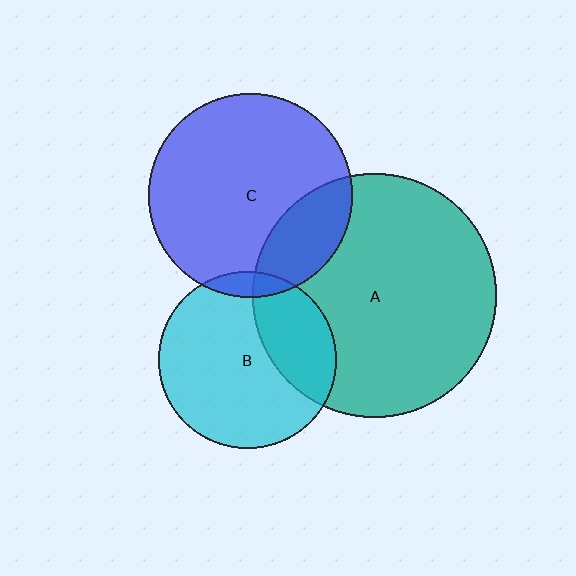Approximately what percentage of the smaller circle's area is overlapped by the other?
Approximately 20%.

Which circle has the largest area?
Circle A (teal).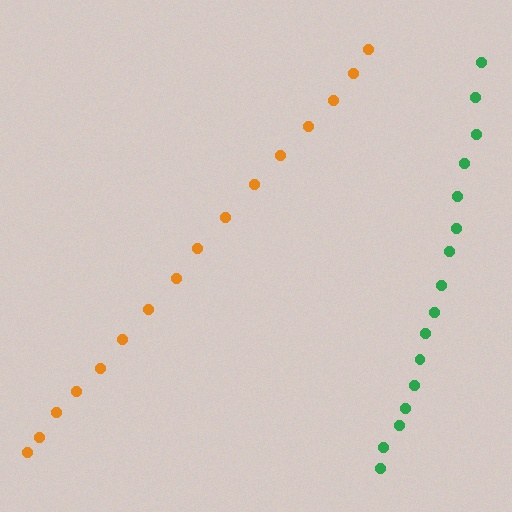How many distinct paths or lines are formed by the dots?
There are 2 distinct paths.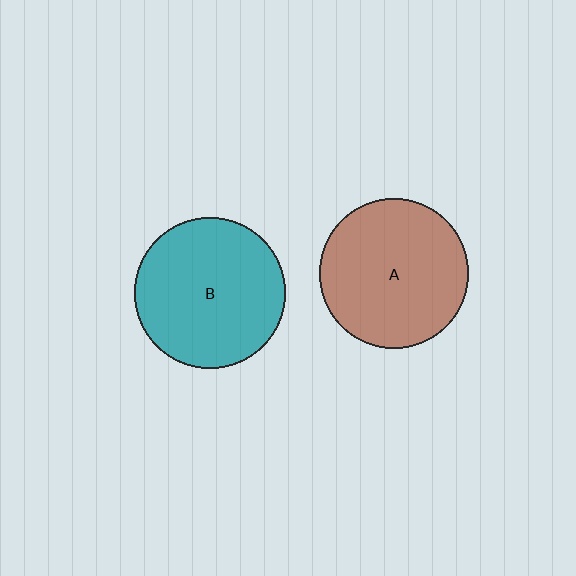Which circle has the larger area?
Circle B (teal).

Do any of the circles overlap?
No, none of the circles overlap.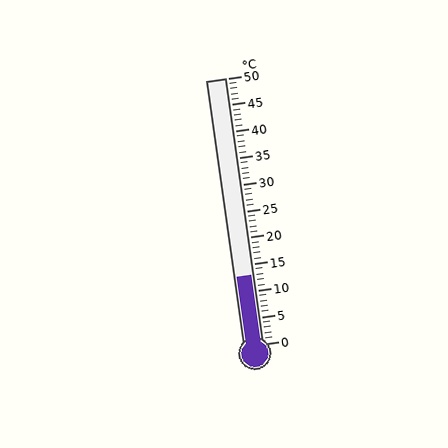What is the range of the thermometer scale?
The thermometer scale ranges from 0°C to 50°C.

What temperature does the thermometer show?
The thermometer shows approximately 13°C.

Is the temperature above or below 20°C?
The temperature is below 20°C.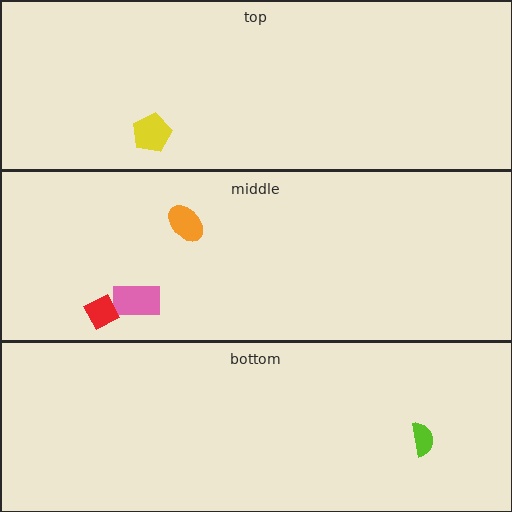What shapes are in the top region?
The yellow pentagon.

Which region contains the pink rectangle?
The middle region.